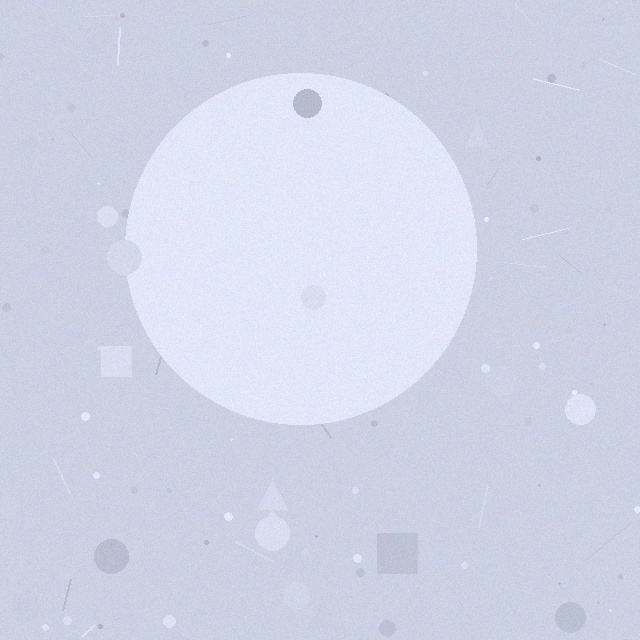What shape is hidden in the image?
A circle is hidden in the image.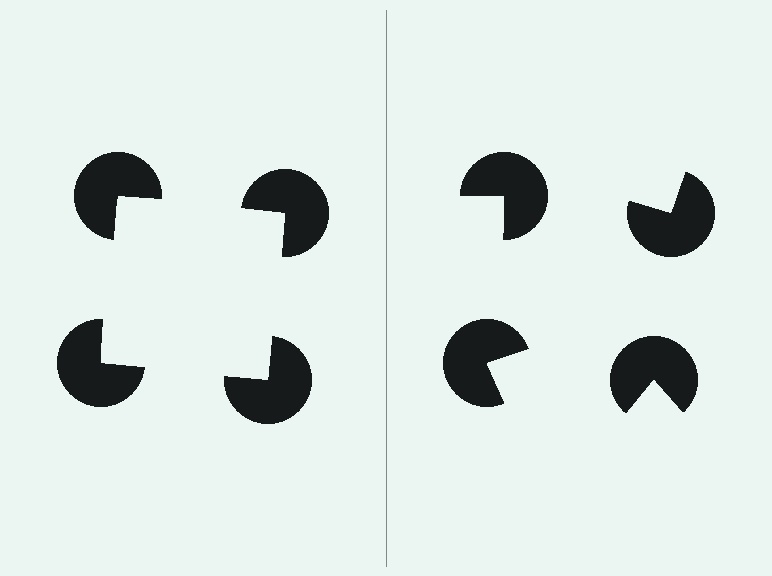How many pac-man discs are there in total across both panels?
8 — 4 on each side.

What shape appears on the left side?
An illusory square.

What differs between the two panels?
The pac-man discs are positioned identically on both sides; only the wedge orientations differ. On the left they align to a square; on the right they are misaligned.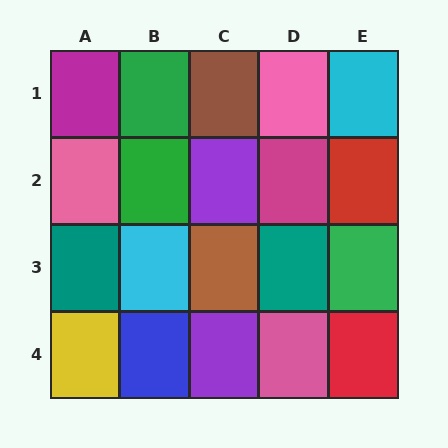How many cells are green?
3 cells are green.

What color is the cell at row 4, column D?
Pink.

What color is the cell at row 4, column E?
Red.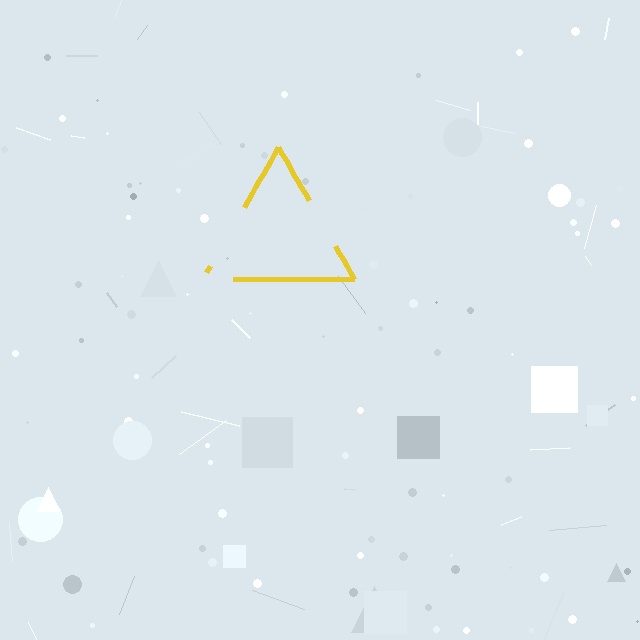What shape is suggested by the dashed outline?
The dashed outline suggests a triangle.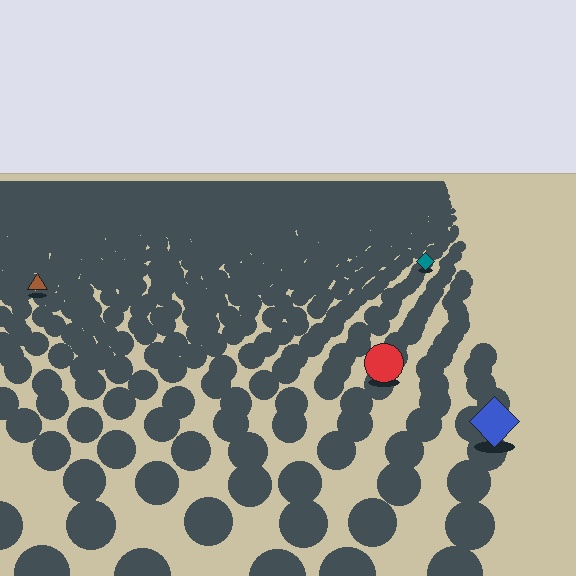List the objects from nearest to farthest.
From nearest to farthest: the blue diamond, the red circle, the brown triangle, the teal diamond.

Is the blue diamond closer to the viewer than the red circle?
Yes. The blue diamond is closer — you can tell from the texture gradient: the ground texture is coarser near it.